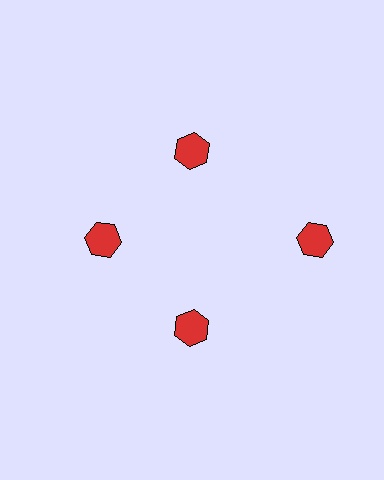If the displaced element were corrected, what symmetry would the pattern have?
It would have 4-fold rotational symmetry — the pattern would map onto itself every 90 degrees.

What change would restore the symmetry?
The symmetry would be restored by moving it inward, back onto the ring so that all 4 hexagons sit at equal angles and equal distance from the center.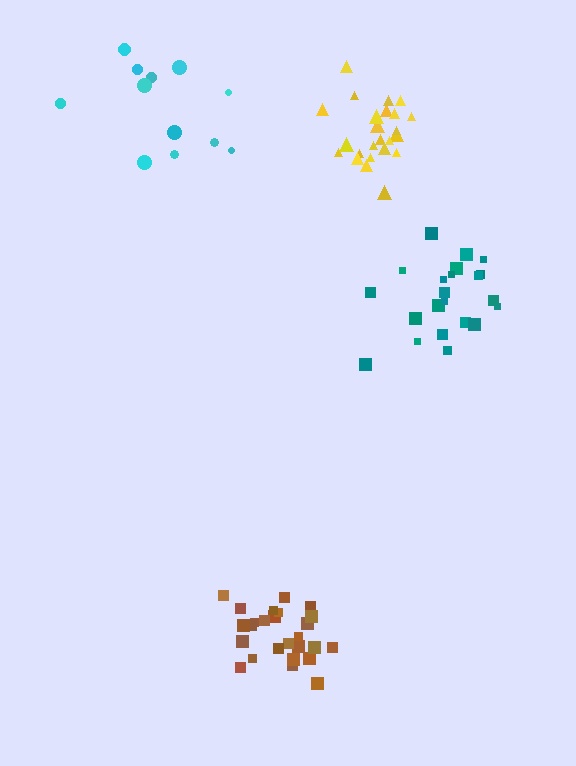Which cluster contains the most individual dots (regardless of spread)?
Brown (26).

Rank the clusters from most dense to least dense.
brown, yellow, teal, cyan.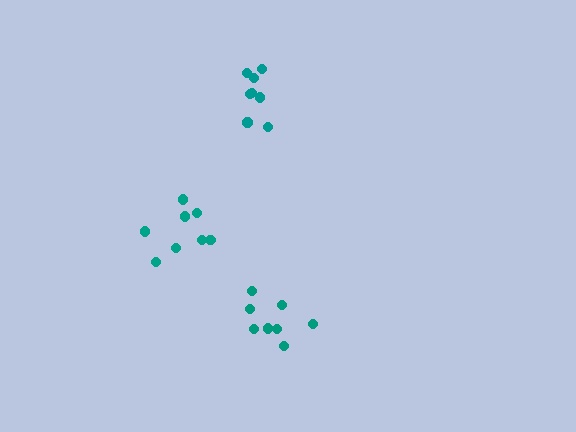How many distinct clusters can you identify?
There are 3 distinct clusters.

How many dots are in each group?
Group 1: 8 dots, Group 2: 8 dots, Group 3: 8 dots (24 total).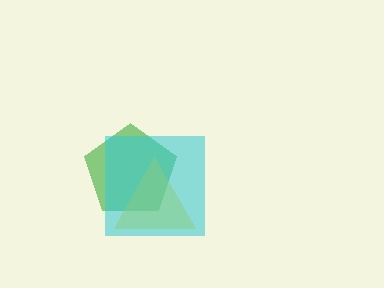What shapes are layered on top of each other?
The layered shapes are: a green pentagon, a yellow triangle, a cyan square.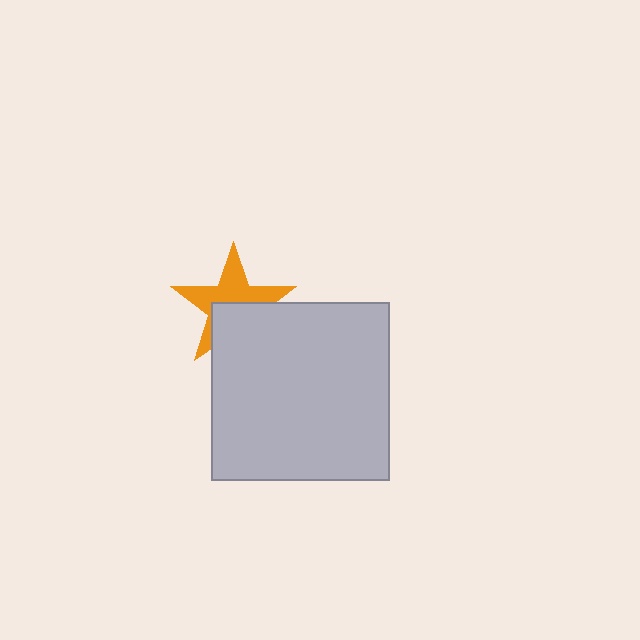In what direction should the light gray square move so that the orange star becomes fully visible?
The light gray square should move down. That is the shortest direction to clear the overlap and leave the orange star fully visible.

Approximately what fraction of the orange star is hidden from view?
Roughly 44% of the orange star is hidden behind the light gray square.